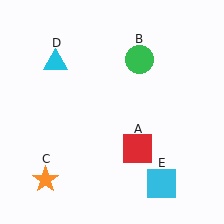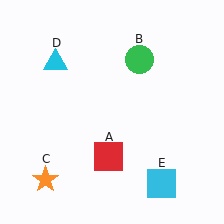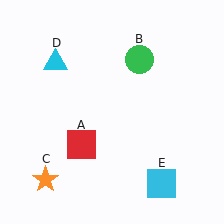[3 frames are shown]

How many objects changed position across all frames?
1 object changed position: red square (object A).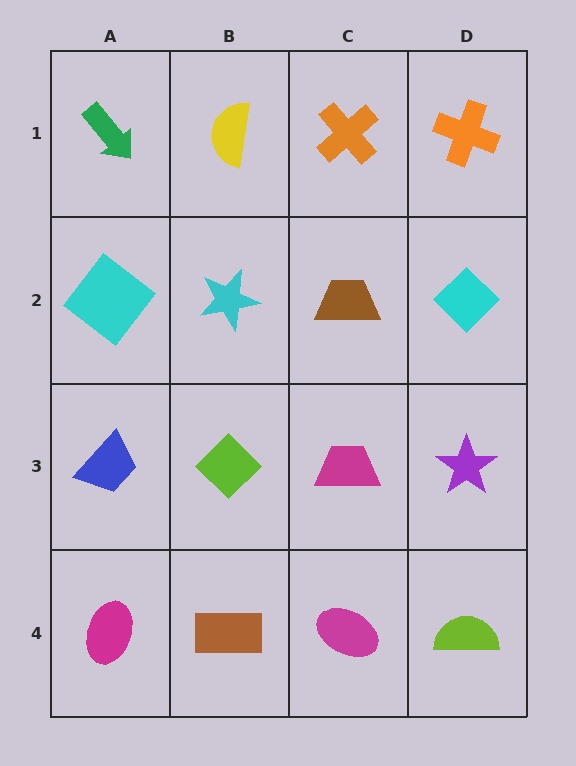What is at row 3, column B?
A lime diamond.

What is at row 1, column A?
A green arrow.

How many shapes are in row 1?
4 shapes.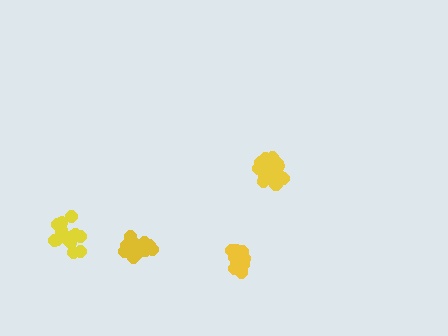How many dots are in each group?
Group 1: 19 dots, Group 2: 18 dots, Group 3: 21 dots, Group 4: 16 dots (74 total).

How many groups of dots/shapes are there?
There are 4 groups.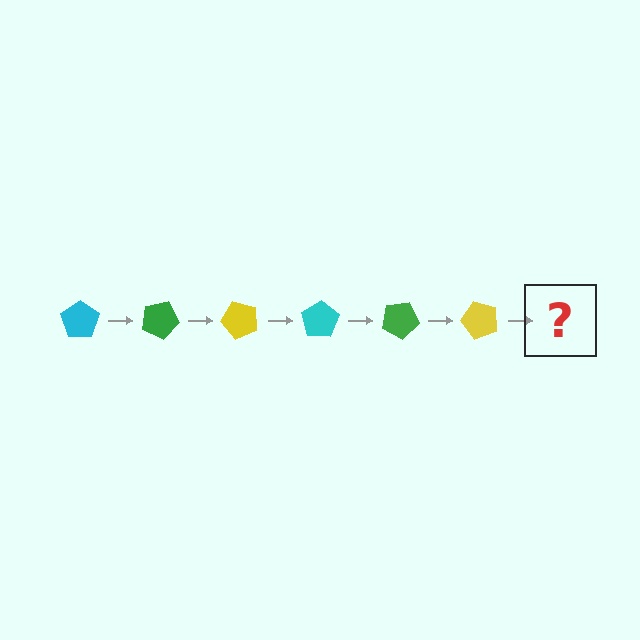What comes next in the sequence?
The next element should be a cyan pentagon, rotated 150 degrees from the start.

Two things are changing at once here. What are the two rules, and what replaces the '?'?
The two rules are that it rotates 25 degrees each step and the color cycles through cyan, green, and yellow. The '?' should be a cyan pentagon, rotated 150 degrees from the start.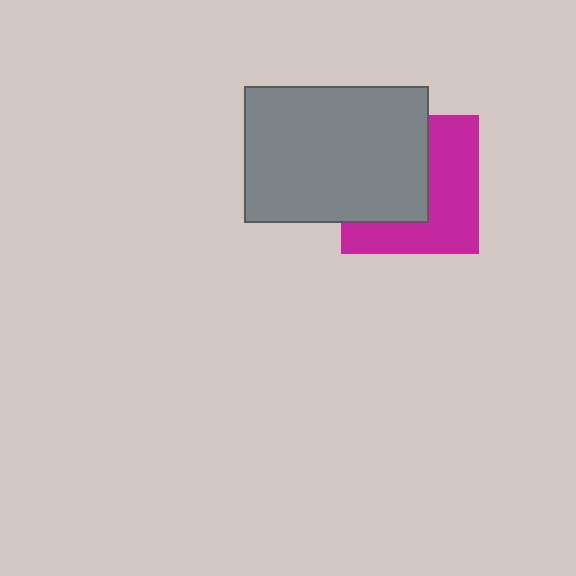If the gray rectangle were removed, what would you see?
You would see the complete magenta square.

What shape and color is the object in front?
The object in front is a gray rectangle.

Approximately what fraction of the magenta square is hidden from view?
Roughly 50% of the magenta square is hidden behind the gray rectangle.